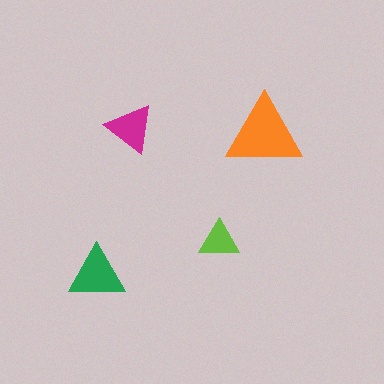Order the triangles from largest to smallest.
the orange one, the green one, the magenta one, the lime one.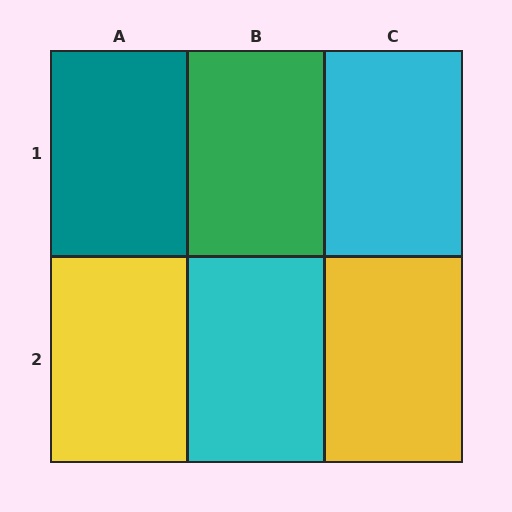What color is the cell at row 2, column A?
Yellow.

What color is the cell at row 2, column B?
Cyan.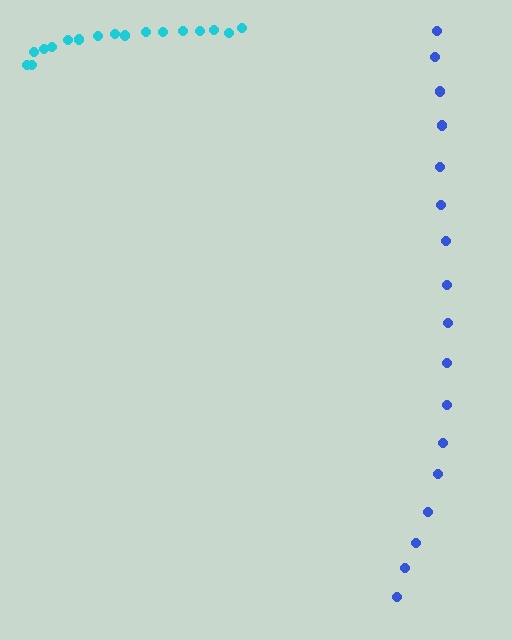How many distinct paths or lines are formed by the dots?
There are 2 distinct paths.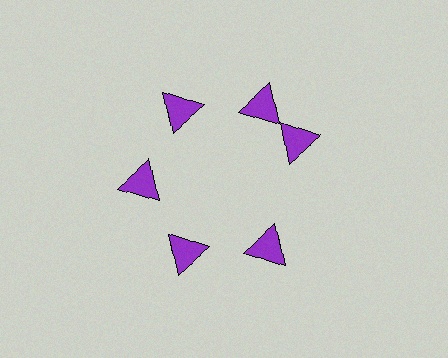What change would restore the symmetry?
The symmetry would be restored by rotating it back into even spacing with its neighbors so that all 6 triangles sit at equal angles and equal distance from the center.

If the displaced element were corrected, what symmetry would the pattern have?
It would have 6-fold rotational symmetry — the pattern would map onto itself every 60 degrees.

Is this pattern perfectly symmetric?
No. The 6 purple triangles are arranged in a ring, but one element near the 3 o'clock position is rotated out of alignment along the ring, breaking the 6-fold rotational symmetry.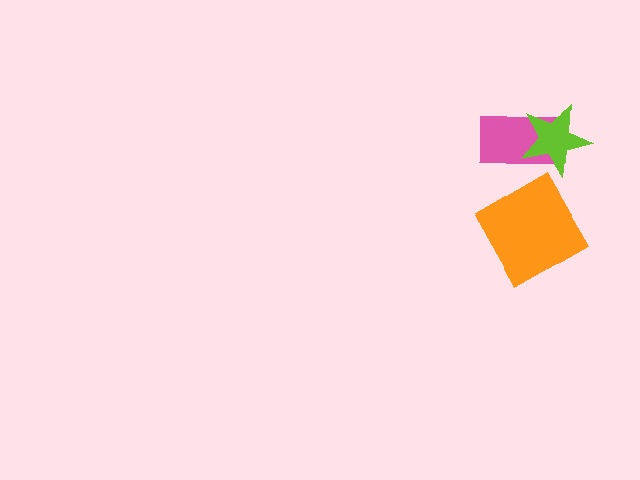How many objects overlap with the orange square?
0 objects overlap with the orange square.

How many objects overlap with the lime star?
1 object overlaps with the lime star.